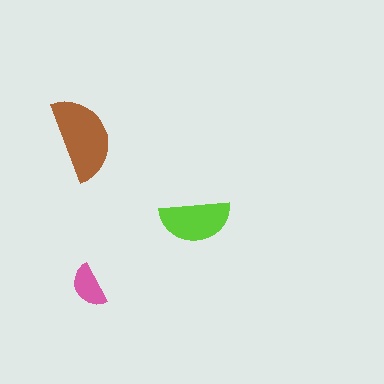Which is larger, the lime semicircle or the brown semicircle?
The brown one.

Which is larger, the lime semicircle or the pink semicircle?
The lime one.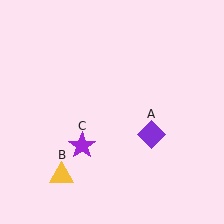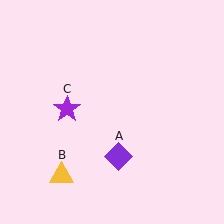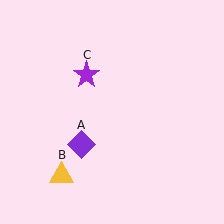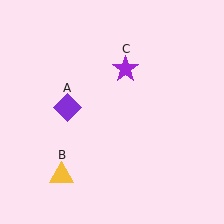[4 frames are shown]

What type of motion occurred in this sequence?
The purple diamond (object A), purple star (object C) rotated clockwise around the center of the scene.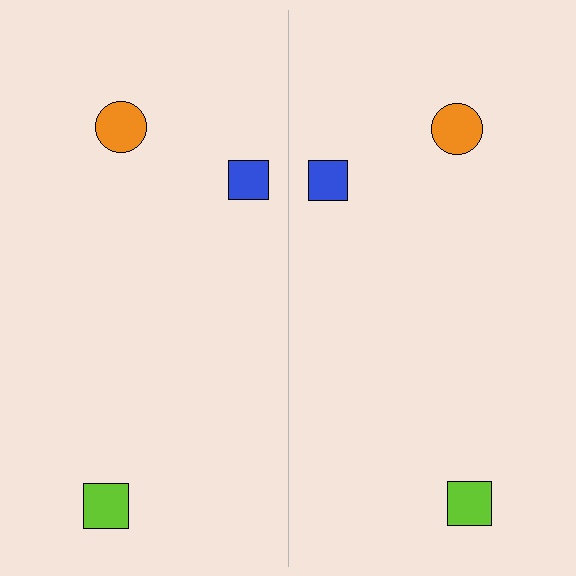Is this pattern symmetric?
Yes, this pattern has bilateral (reflection) symmetry.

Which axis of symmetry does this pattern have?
The pattern has a vertical axis of symmetry running through the center of the image.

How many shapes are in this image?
There are 6 shapes in this image.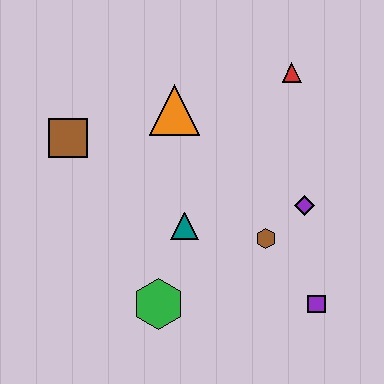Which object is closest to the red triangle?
The orange triangle is closest to the red triangle.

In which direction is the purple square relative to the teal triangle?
The purple square is to the right of the teal triangle.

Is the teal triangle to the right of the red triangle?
No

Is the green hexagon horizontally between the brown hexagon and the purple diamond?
No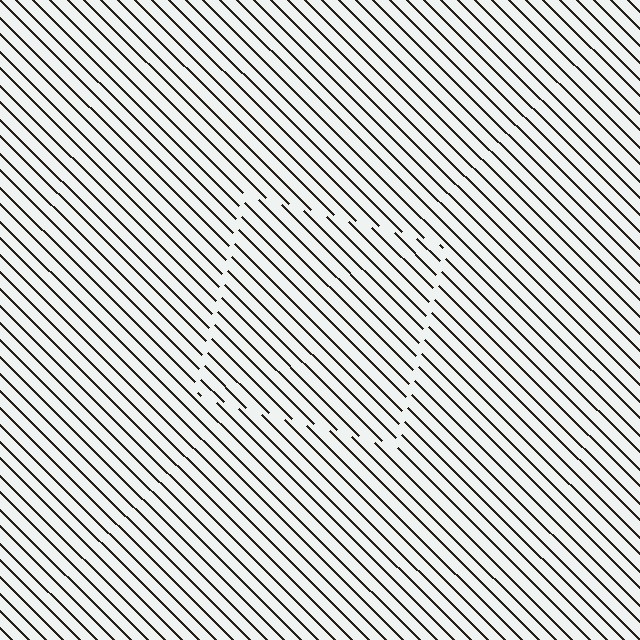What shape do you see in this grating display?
An illusory square. The interior of the shape contains the same grating, shifted by half a period — the contour is defined by the phase discontinuity where line-ends from the inner and outer gratings abut.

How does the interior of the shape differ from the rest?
The interior of the shape contains the same grating, shifted by half a period — the contour is defined by the phase discontinuity where line-ends from the inner and outer gratings abut.